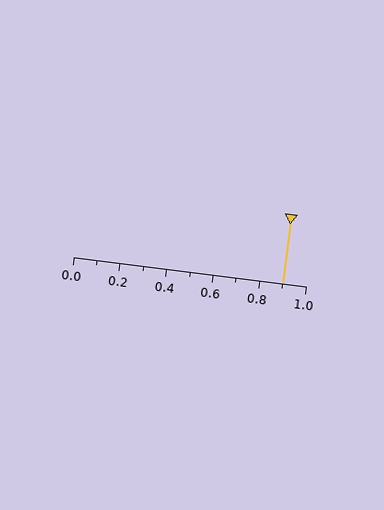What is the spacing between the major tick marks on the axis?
The major ticks are spaced 0.2 apart.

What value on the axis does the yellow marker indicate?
The marker indicates approximately 0.9.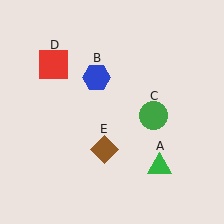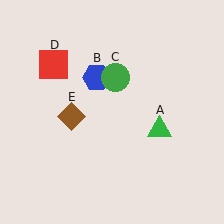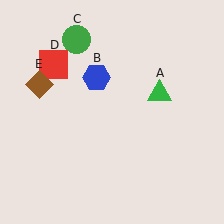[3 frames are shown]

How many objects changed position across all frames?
3 objects changed position: green triangle (object A), green circle (object C), brown diamond (object E).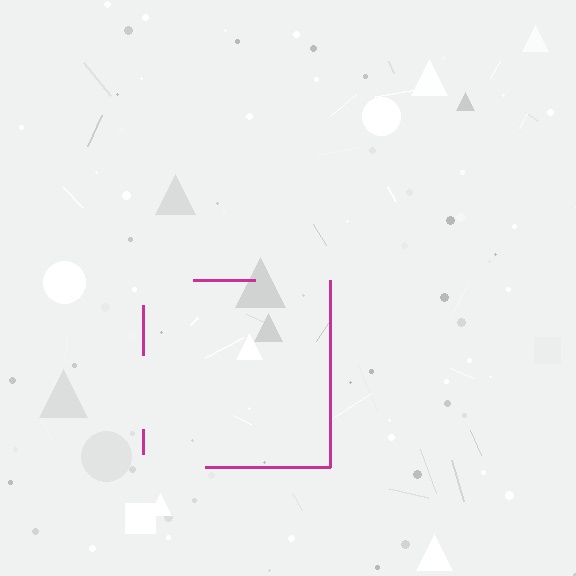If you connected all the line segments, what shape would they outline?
They would outline a square.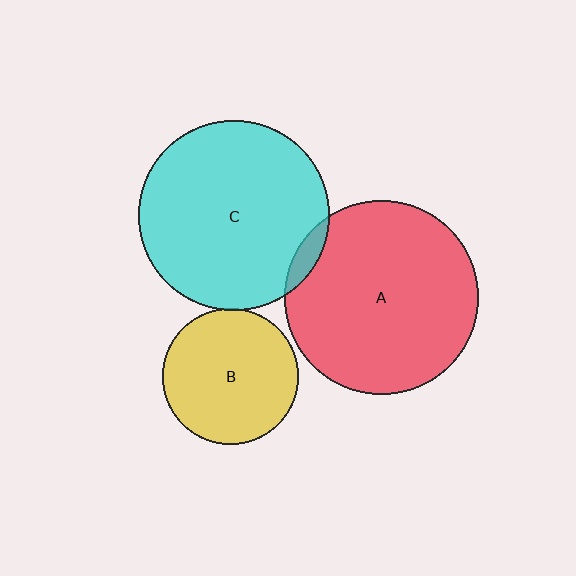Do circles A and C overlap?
Yes.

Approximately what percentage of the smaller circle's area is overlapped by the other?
Approximately 5%.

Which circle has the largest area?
Circle A (red).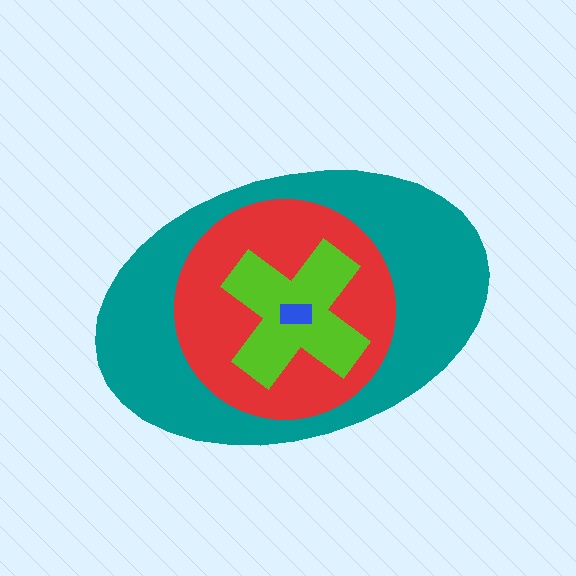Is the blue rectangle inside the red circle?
Yes.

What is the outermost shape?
The teal ellipse.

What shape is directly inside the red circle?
The lime cross.